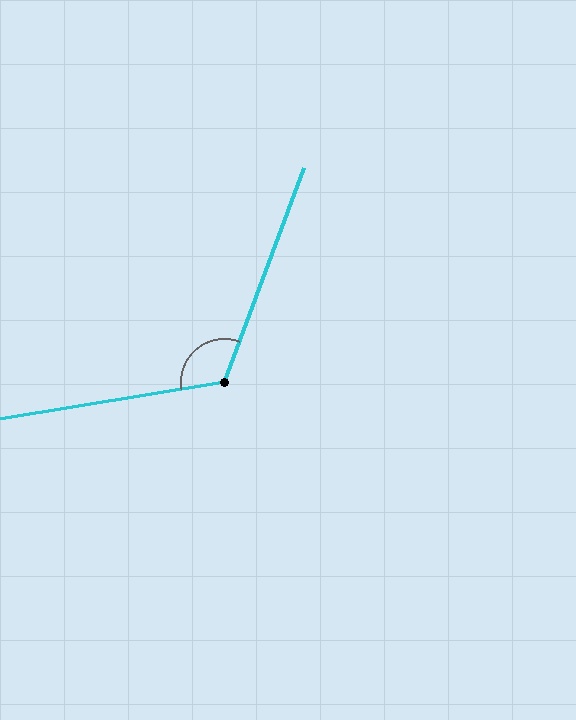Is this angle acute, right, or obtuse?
It is obtuse.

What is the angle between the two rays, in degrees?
Approximately 120 degrees.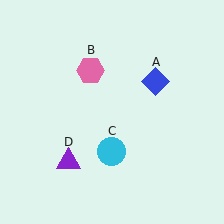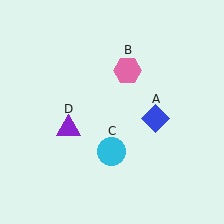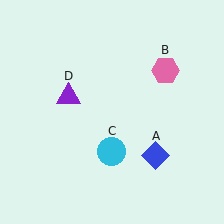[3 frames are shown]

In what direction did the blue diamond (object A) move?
The blue diamond (object A) moved down.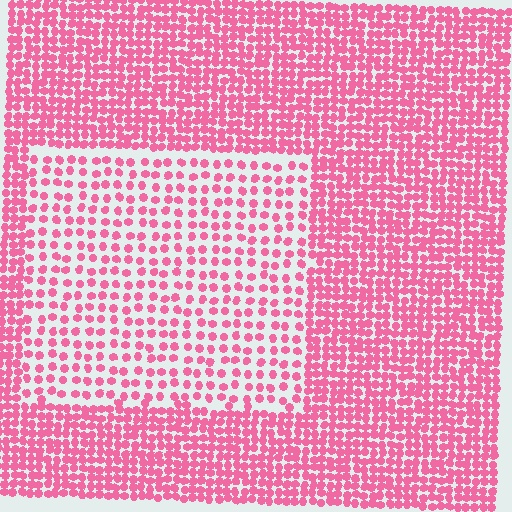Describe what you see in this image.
The image contains small pink elements arranged at two different densities. A rectangle-shaped region is visible where the elements are less densely packed than the surrounding area.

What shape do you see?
I see a rectangle.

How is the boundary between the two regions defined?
The boundary is defined by a change in element density (approximately 2.1x ratio). All elements are the same color, size, and shape.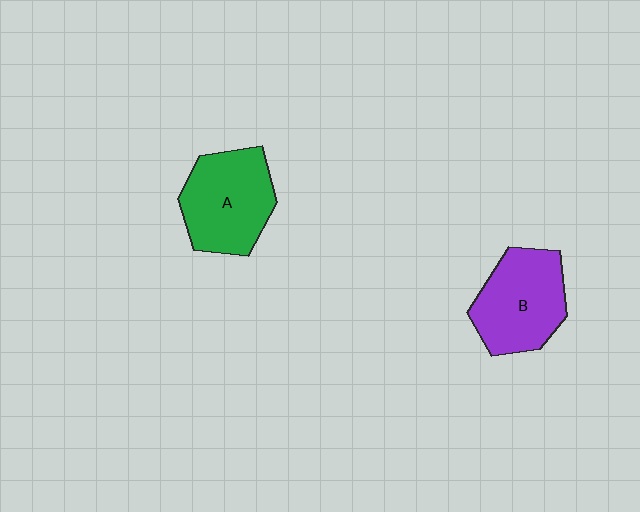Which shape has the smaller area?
Shape B (purple).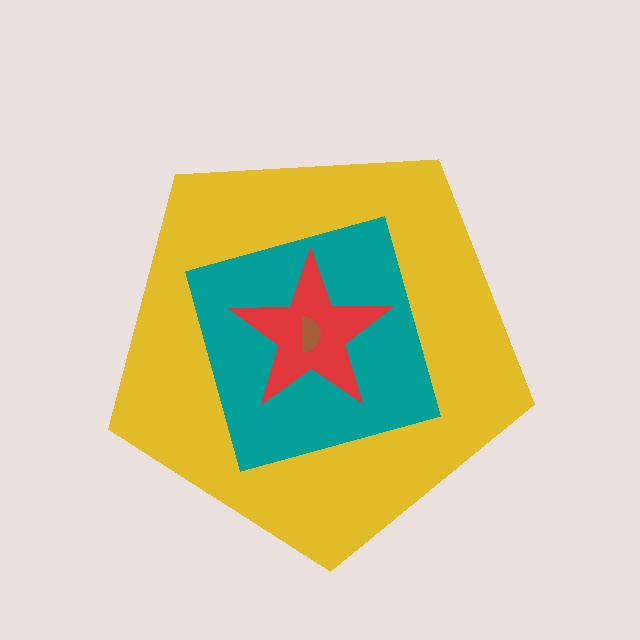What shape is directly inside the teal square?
The red star.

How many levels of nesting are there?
4.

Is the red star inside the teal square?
Yes.